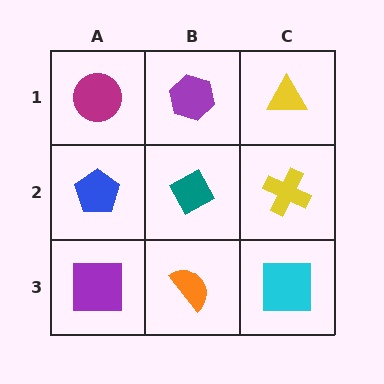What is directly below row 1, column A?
A blue pentagon.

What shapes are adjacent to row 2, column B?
A purple hexagon (row 1, column B), an orange semicircle (row 3, column B), a blue pentagon (row 2, column A), a yellow cross (row 2, column C).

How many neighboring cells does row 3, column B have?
3.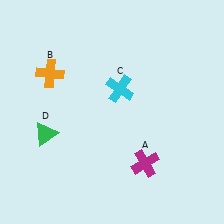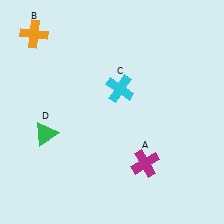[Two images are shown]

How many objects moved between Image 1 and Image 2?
1 object moved between the two images.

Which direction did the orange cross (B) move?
The orange cross (B) moved up.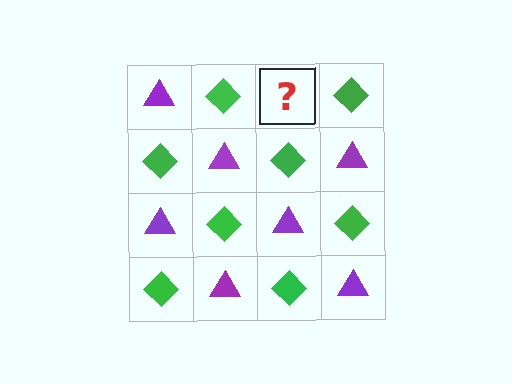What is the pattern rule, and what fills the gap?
The rule is that it alternates purple triangle and green diamond in a checkerboard pattern. The gap should be filled with a purple triangle.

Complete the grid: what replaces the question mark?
The question mark should be replaced with a purple triangle.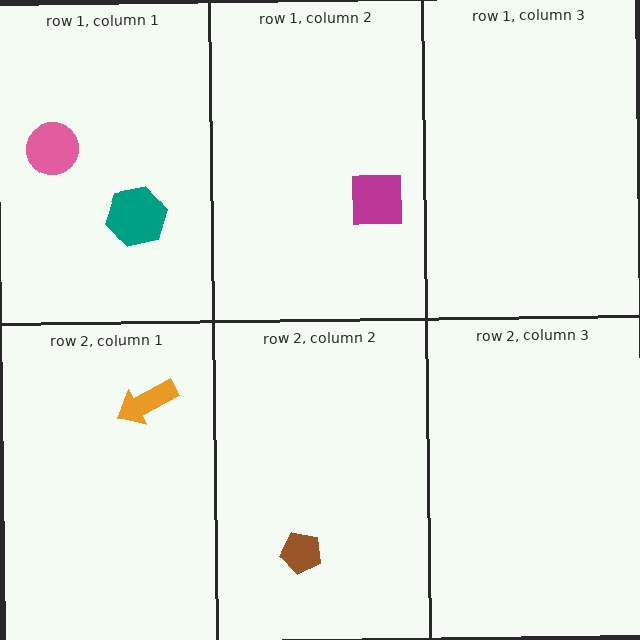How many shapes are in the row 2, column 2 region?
1.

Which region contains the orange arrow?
The row 2, column 1 region.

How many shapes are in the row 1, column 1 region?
2.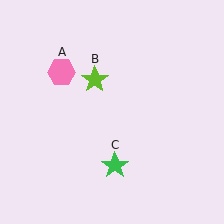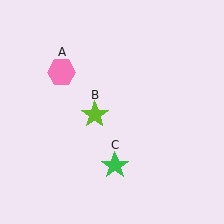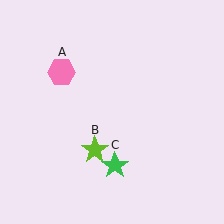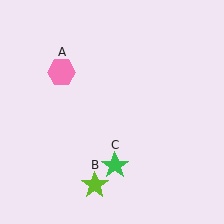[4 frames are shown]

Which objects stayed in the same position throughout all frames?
Pink hexagon (object A) and green star (object C) remained stationary.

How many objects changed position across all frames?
1 object changed position: lime star (object B).